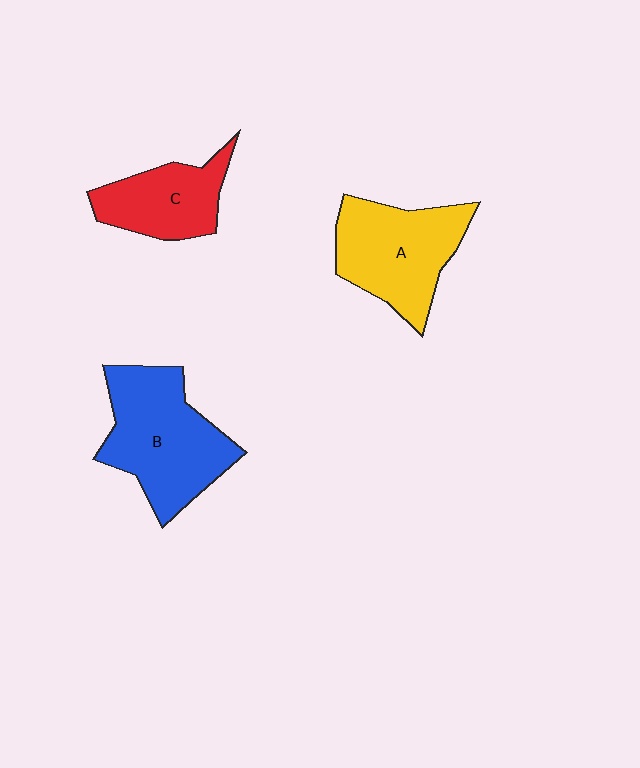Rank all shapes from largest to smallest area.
From largest to smallest: B (blue), A (yellow), C (red).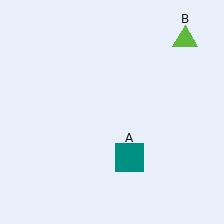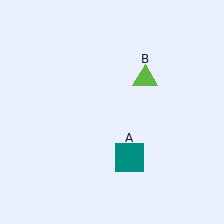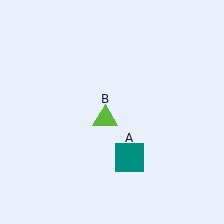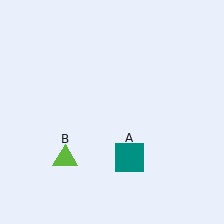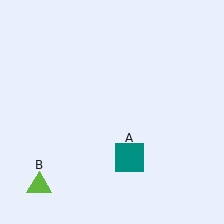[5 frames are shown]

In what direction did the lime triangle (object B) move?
The lime triangle (object B) moved down and to the left.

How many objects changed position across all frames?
1 object changed position: lime triangle (object B).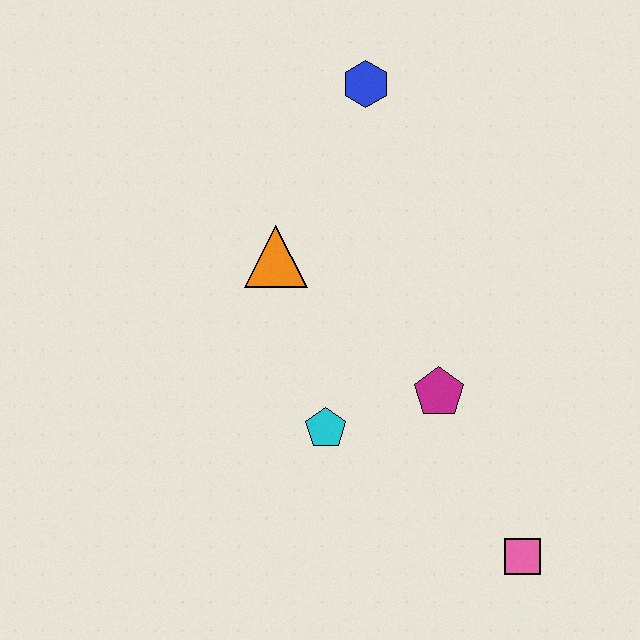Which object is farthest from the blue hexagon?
The pink square is farthest from the blue hexagon.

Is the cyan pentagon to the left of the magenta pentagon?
Yes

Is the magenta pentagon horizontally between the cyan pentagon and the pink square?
Yes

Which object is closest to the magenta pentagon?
The cyan pentagon is closest to the magenta pentagon.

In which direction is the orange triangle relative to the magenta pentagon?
The orange triangle is to the left of the magenta pentagon.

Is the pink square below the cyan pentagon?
Yes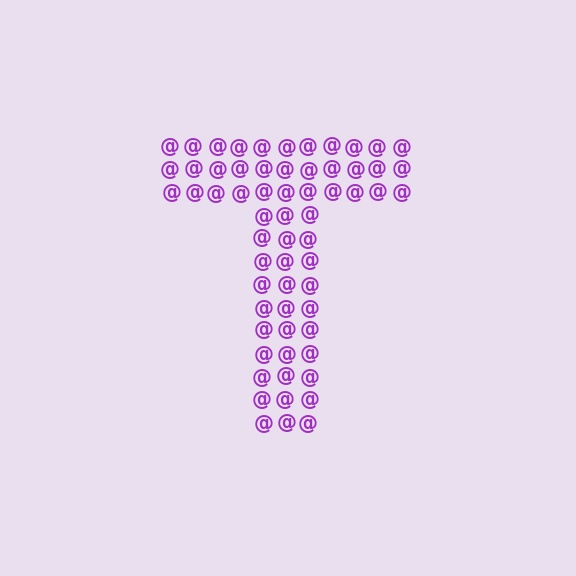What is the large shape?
The large shape is the letter T.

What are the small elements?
The small elements are at signs.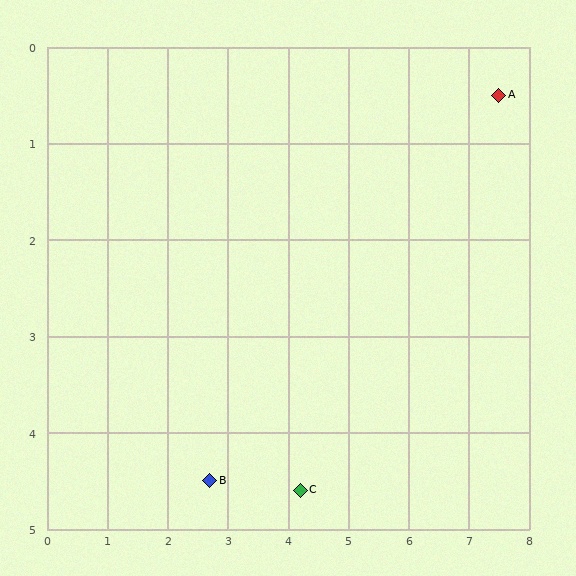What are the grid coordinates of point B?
Point B is at approximately (2.7, 4.5).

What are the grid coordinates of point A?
Point A is at approximately (7.5, 0.5).